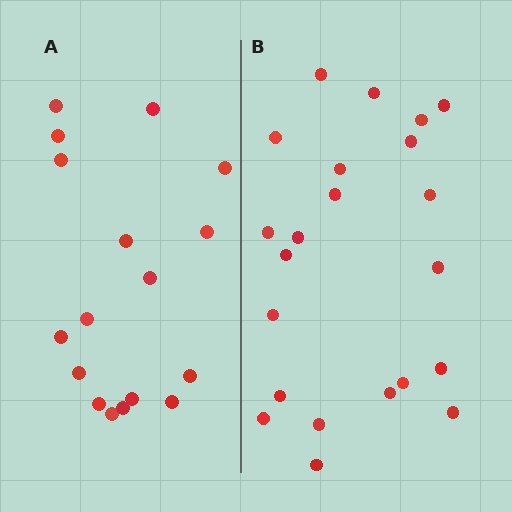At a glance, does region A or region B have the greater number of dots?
Region B (the right region) has more dots.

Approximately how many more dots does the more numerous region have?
Region B has about 5 more dots than region A.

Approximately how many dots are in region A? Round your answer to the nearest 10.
About 20 dots. (The exact count is 17, which rounds to 20.)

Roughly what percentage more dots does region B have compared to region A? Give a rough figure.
About 30% more.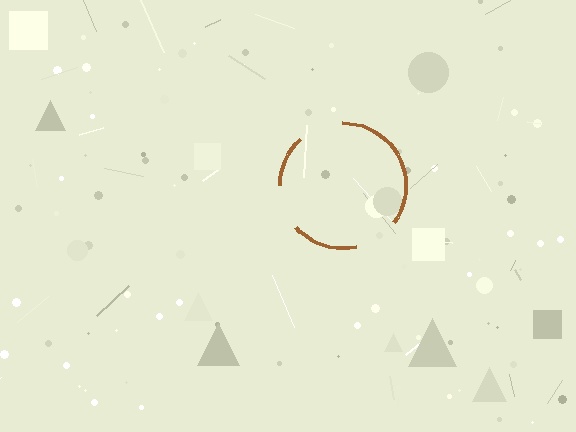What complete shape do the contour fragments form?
The contour fragments form a circle.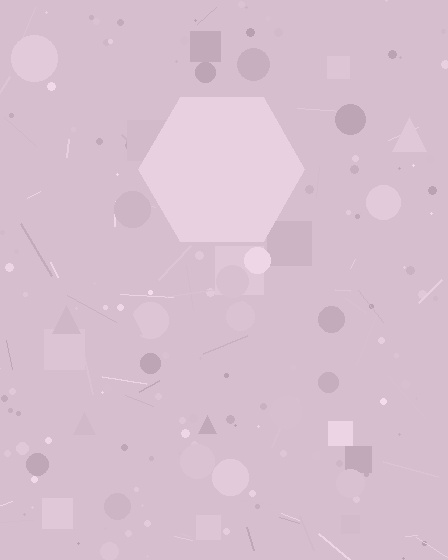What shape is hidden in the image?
A hexagon is hidden in the image.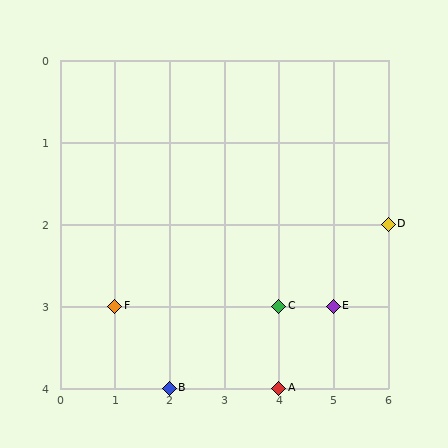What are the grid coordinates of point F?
Point F is at grid coordinates (1, 3).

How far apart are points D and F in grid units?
Points D and F are 5 columns and 1 row apart (about 5.1 grid units diagonally).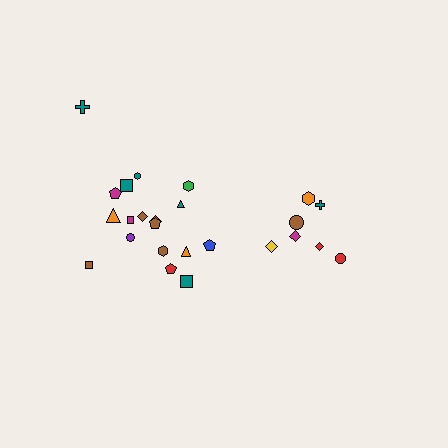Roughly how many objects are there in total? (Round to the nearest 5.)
Roughly 25 objects in total.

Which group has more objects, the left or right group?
The left group.